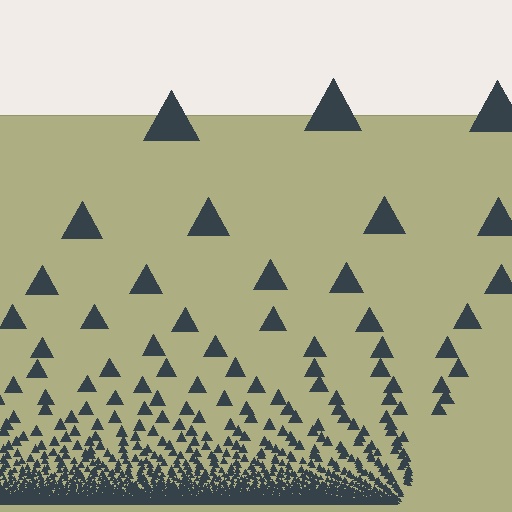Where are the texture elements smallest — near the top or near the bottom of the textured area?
Near the bottom.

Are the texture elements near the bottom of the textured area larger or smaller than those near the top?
Smaller. The gradient is inverted — elements near the bottom are smaller and denser.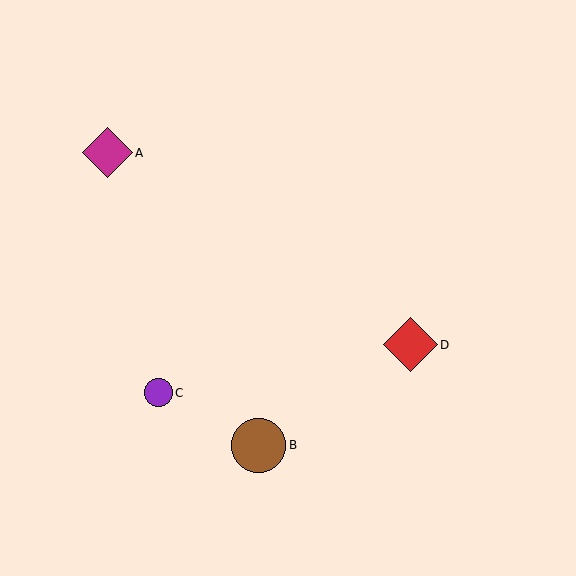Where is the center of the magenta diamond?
The center of the magenta diamond is at (107, 153).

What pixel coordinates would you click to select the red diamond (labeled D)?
Click at (410, 345) to select the red diamond D.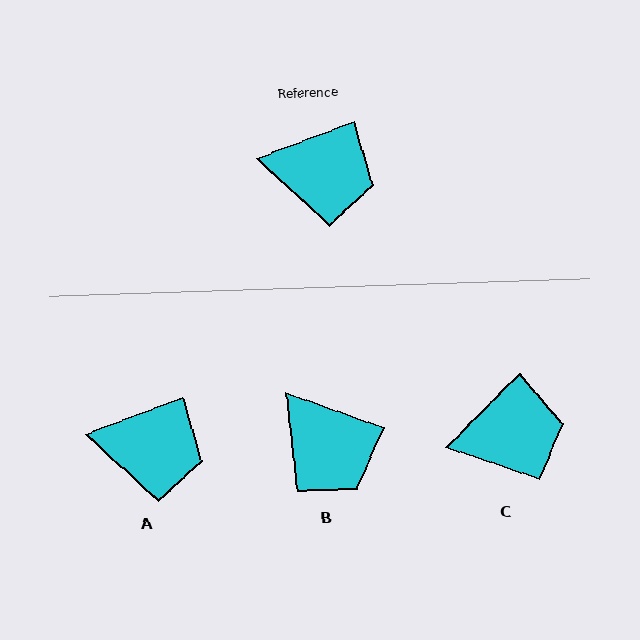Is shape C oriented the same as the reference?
No, it is off by about 25 degrees.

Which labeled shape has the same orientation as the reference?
A.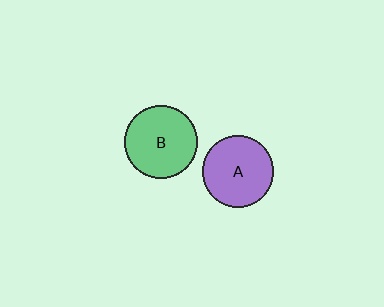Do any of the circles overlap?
No, none of the circles overlap.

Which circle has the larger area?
Circle B (green).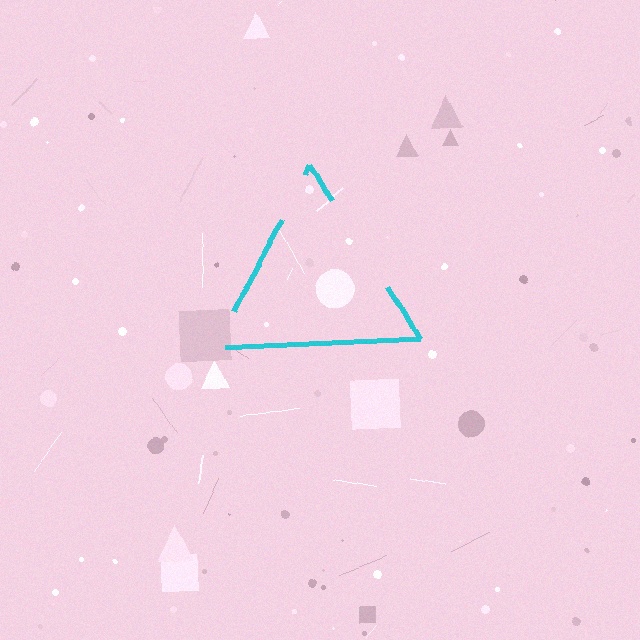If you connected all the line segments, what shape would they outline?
They would outline a triangle.